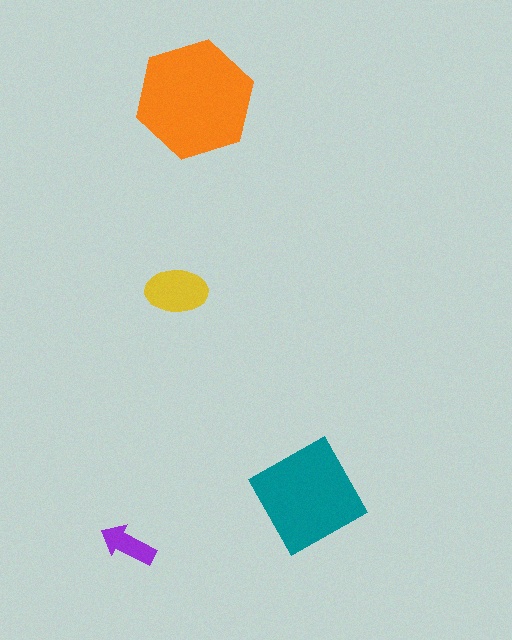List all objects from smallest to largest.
The purple arrow, the yellow ellipse, the teal square, the orange hexagon.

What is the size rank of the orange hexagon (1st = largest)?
1st.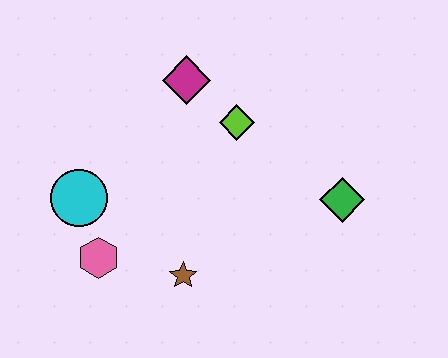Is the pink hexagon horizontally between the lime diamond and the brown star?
No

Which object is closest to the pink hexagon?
The cyan circle is closest to the pink hexagon.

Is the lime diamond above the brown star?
Yes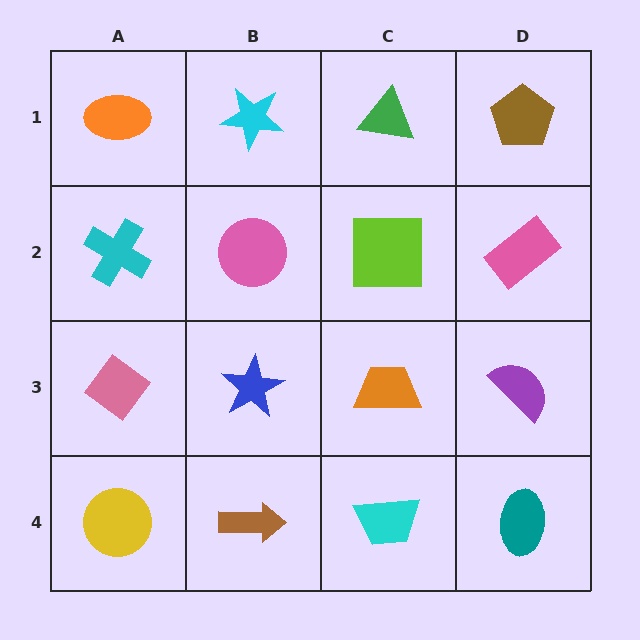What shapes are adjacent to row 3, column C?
A lime square (row 2, column C), a cyan trapezoid (row 4, column C), a blue star (row 3, column B), a purple semicircle (row 3, column D).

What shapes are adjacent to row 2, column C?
A green triangle (row 1, column C), an orange trapezoid (row 3, column C), a pink circle (row 2, column B), a pink rectangle (row 2, column D).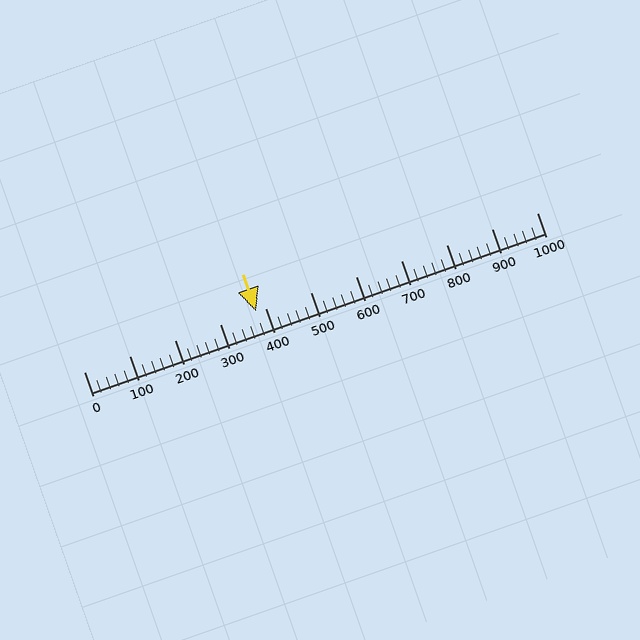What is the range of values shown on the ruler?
The ruler shows values from 0 to 1000.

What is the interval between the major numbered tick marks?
The major tick marks are spaced 100 units apart.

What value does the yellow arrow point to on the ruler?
The yellow arrow points to approximately 380.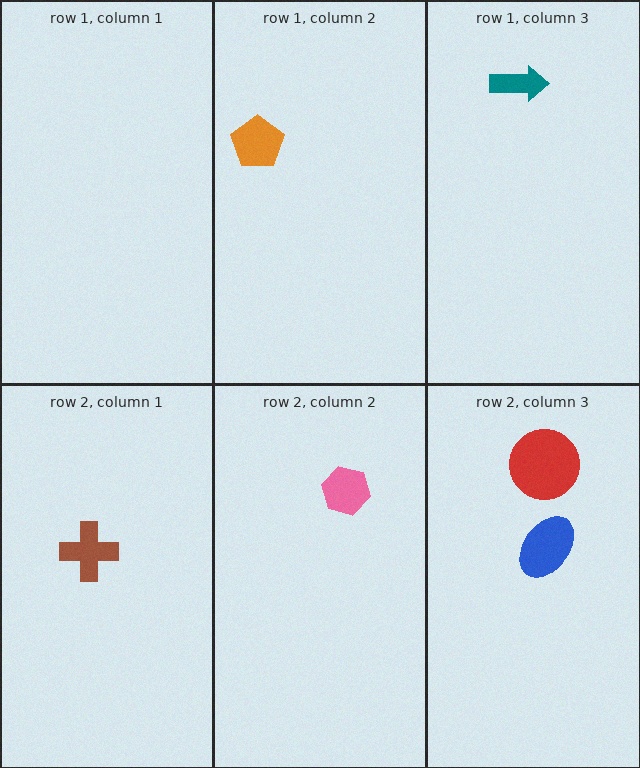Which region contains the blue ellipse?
The row 2, column 3 region.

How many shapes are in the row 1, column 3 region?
1.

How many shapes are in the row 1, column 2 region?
1.